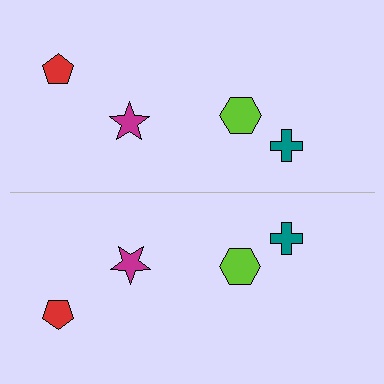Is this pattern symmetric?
Yes, this pattern has bilateral (reflection) symmetry.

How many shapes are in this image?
There are 8 shapes in this image.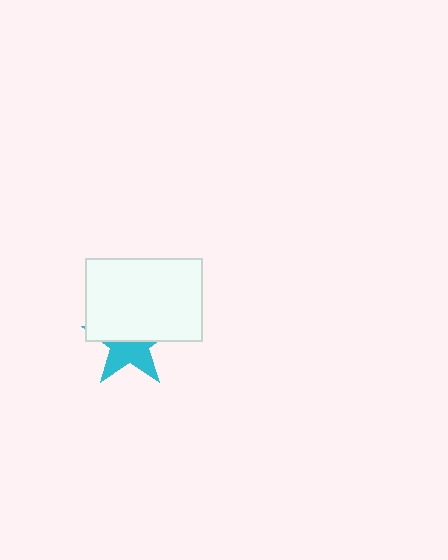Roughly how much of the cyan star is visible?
About half of it is visible (roughly 47%).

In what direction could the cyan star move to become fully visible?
The cyan star could move down. That would shift it out from behind the white rectangle entirely.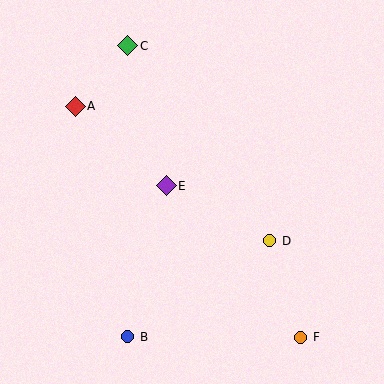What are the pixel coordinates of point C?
Point C is at (128, 46).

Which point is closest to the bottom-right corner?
Point F is closest to the bottom-right corner.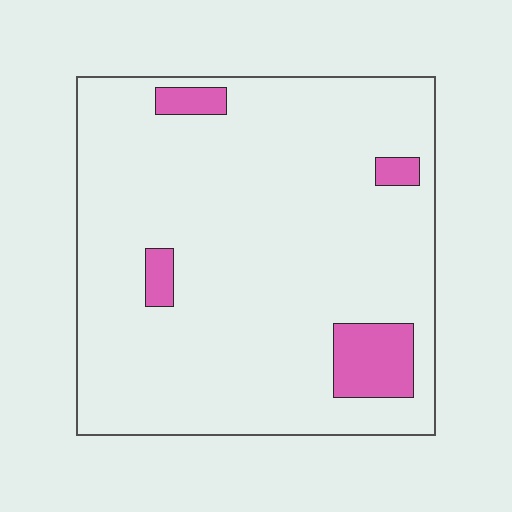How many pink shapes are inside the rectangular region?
4.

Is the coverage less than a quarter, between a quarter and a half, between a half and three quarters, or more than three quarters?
Less than a quarter.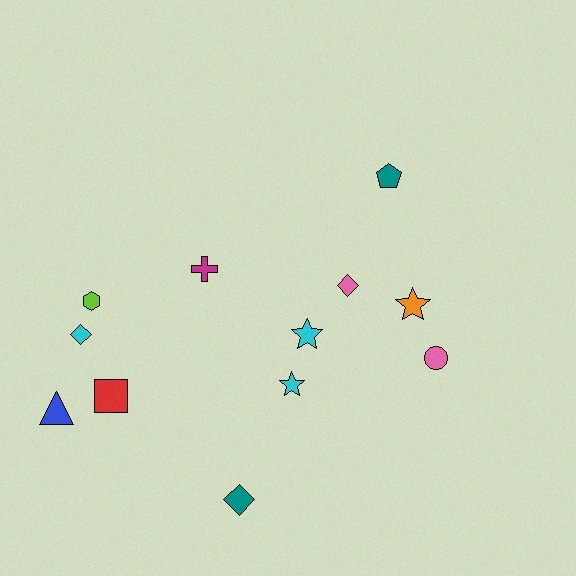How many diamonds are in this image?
There are 3 diamonds.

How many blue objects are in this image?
There is 1 blue object.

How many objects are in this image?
There are 12 objects.